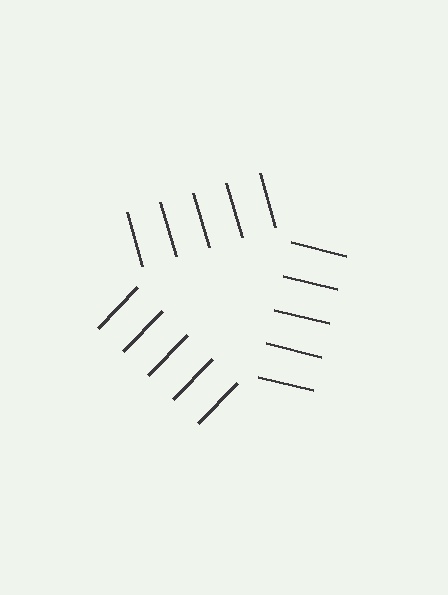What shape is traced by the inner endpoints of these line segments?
An illusory triangle — the line segments terminate on its edges but no continuous stroke is drawn.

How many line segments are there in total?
15 — 5 along each of the 3 edges.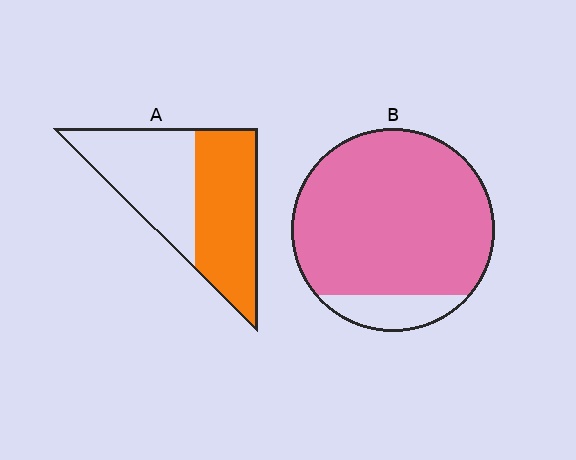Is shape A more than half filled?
Roughly half.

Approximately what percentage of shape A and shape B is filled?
A is approximately 50% and B is approximately 90%.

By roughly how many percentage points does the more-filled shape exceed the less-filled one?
By roughly 35 percentage points (B over A).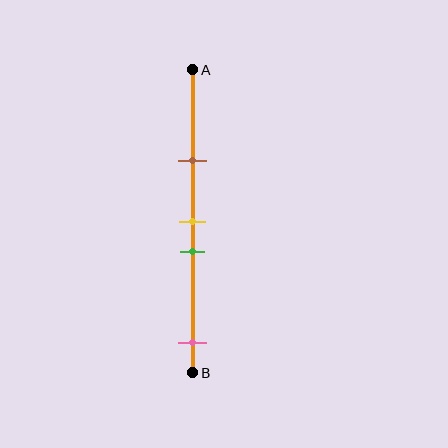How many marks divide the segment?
There are 4 marks dividing the segment.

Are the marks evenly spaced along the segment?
No, the marks are not evenly spaced.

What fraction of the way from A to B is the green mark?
The green mark is approximately 60% (0.6) of the way from A to B.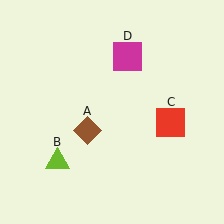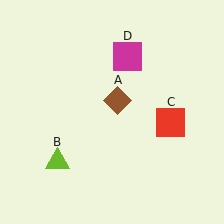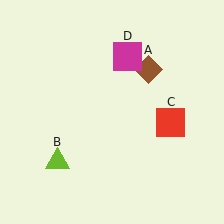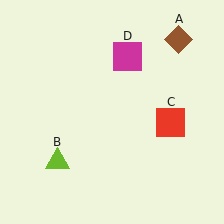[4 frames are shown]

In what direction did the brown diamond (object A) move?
The brown diamond (object A) moved up and to the right.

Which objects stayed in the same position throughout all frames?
Lime triangle (object B) and red square (object C) and magenta square (object D) remained stationary.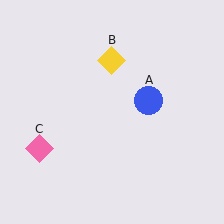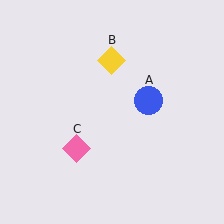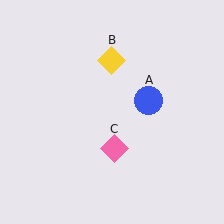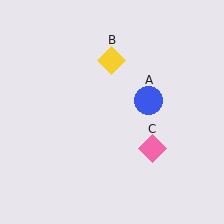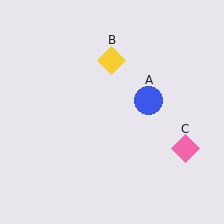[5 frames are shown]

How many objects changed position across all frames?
1 object changed position: pink diamond (object C).